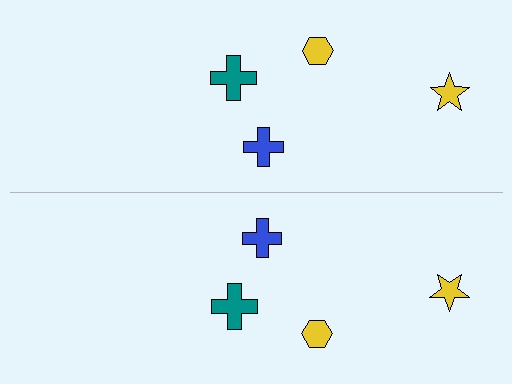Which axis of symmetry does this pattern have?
The pattern has a horizontal axis of symmetry running through the center of the image.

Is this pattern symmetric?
Yes, this pattern has bilateral (reflection) symmetry.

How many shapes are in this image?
There are 8 shapes in this image.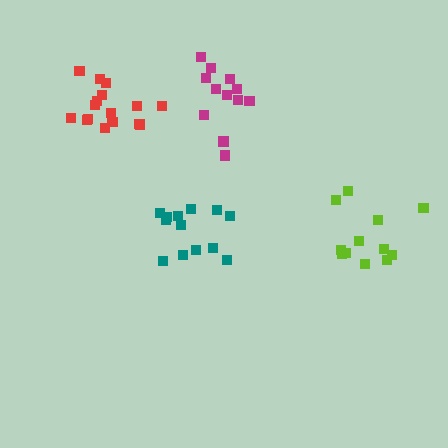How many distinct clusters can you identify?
There are 4 distinct clusters.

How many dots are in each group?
Group 1: 13 dots, Group 2: 12 dots, Group 3: 16 dots, Group 4: 12 dots (53 total).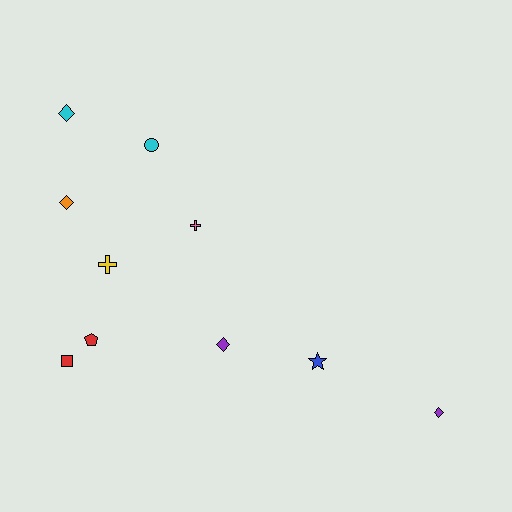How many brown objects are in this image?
There are no brown objects.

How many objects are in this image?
There are 10 objects.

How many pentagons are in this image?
There is 1 pentagon.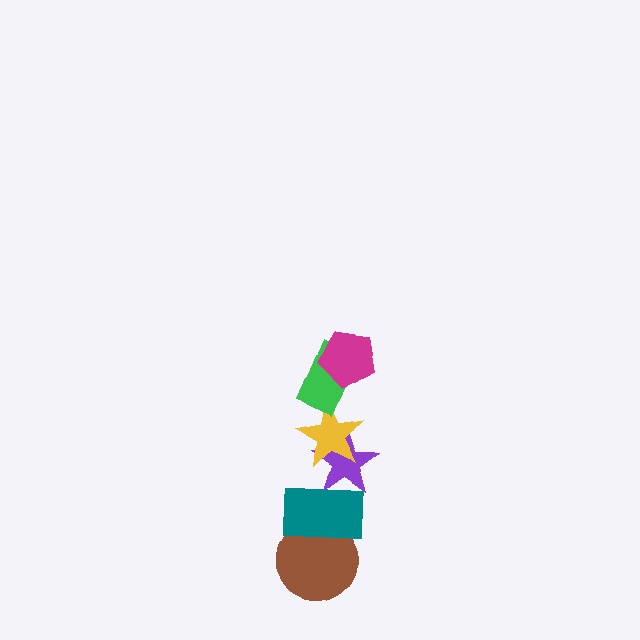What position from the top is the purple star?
The purple star is 4th from the top.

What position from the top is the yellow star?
The yellow star is 3rd from the top.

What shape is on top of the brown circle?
The teal rectangle is on top of the brown circle.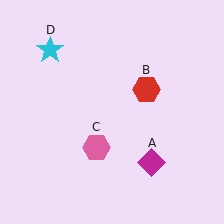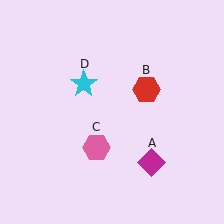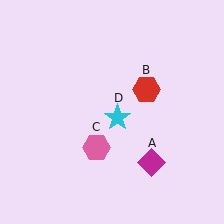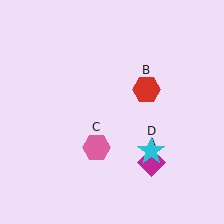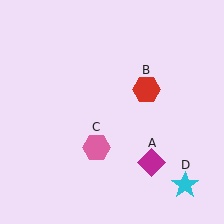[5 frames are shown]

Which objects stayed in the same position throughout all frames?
Magenta diamond (object A) and red hexagon (object B) and pink hexagon (object C) remained stationary.